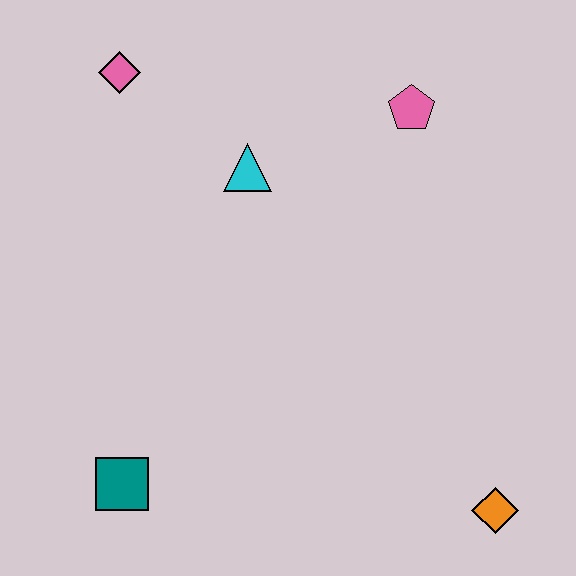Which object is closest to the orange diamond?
The teal square is closest to the orange diamond.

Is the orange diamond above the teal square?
No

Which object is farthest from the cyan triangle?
The orange diamond is farthest from the cyan triangle.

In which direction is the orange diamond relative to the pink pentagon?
The orange diamond is below the pink pentagon.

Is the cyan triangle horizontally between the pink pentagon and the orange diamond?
No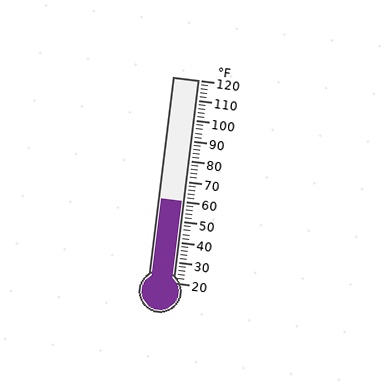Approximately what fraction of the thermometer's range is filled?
The thermometer is filled to approximately 40% of its range.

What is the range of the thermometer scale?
The thermometer scale ranges from 20°F to 120°F.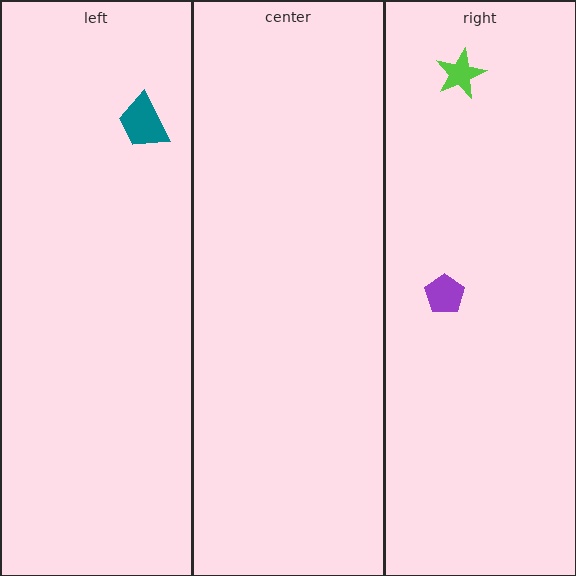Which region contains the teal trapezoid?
The left region.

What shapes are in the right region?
The lime star, the purple pentagon.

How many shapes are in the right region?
2.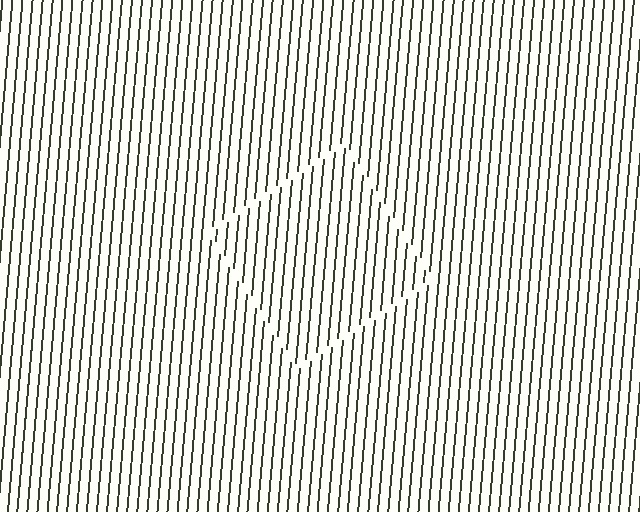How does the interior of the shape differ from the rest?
The interior of the shape contains the same grating, shifted by half a period — the contour is defined by the phase discontinuity where line-ends from the inner and outer gratings abut.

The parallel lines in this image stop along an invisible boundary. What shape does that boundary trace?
An illusory square. The interior of the shape contains the same grating, shifted by half a period — the contour is defined by the phase discontinuity where line-ends from the inner and outer gratings abut.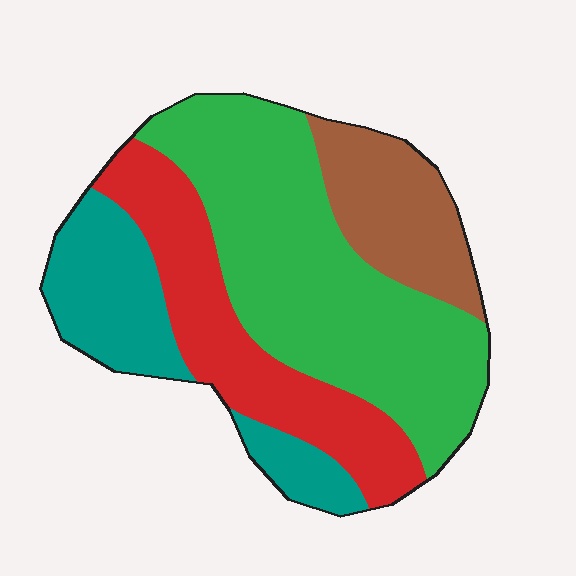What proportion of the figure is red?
Red takes up between a sixth and a third of the figure.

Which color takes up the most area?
Green, at roughly 45%.